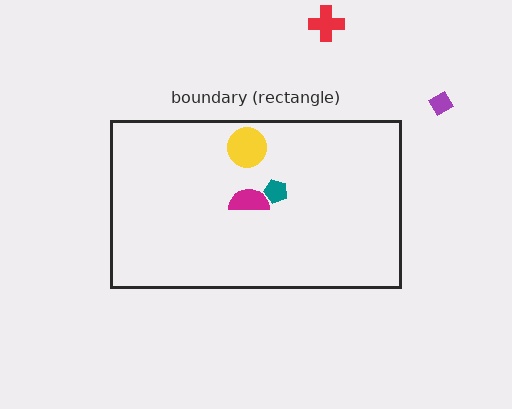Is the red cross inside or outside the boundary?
Outside.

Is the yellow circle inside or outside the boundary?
Inside.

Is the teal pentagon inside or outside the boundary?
Inside.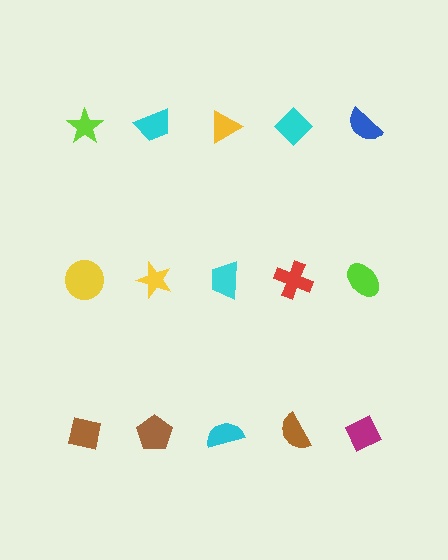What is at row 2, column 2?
A yellow star.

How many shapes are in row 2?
5 shapes.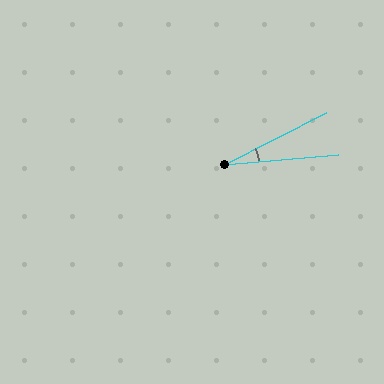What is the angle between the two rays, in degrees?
Approximately 22 degrees.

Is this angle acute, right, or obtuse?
It is acute.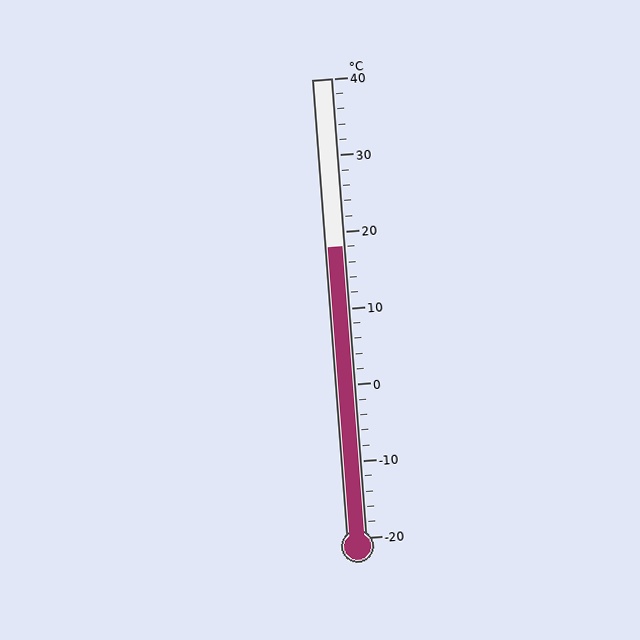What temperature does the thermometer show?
The thermometer shows approximately 18°C.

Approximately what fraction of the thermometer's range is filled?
The thermometer is filled to approximately 65% of its range.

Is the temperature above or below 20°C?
The temperature is below 20°C.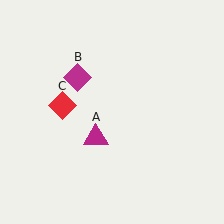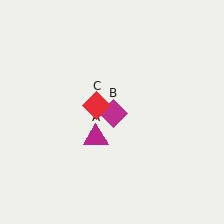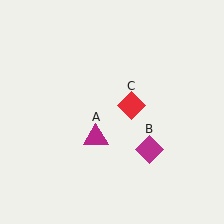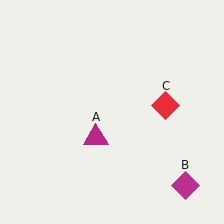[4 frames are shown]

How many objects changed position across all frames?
2 objects changed position: magenta diamond (object B), red diamond (object C).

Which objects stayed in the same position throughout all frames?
Magenta triangle (object A) remained stationary.